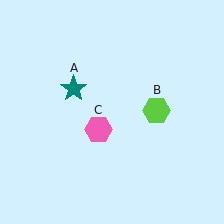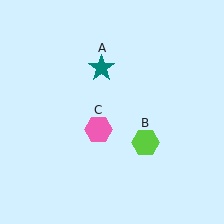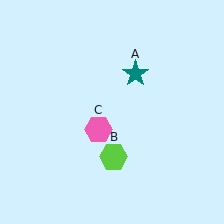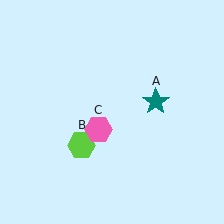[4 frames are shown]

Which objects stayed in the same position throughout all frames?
Pink hexagon (object C) remained stationary.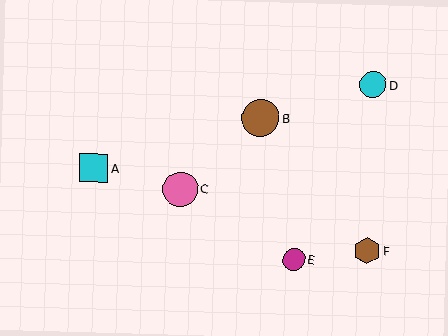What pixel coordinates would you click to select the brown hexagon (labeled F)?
Click at (367, 251) to select the brown hexagon F.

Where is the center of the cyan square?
The center of the cyan square is at (94, 168).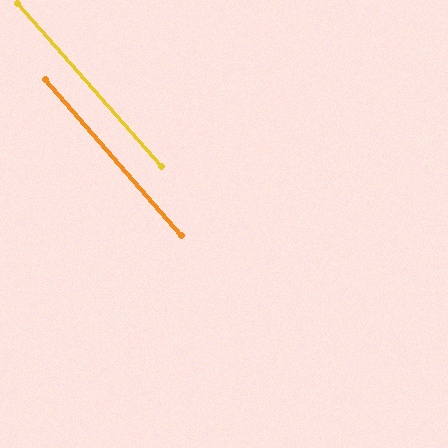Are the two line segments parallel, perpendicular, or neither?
Parallel — their directions differ by only 0.7°.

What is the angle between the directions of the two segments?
Approximately 1 degree.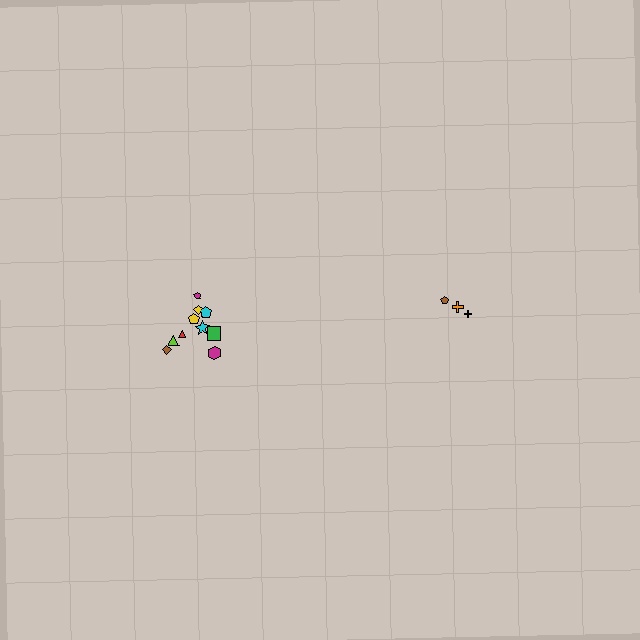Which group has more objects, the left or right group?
The left group.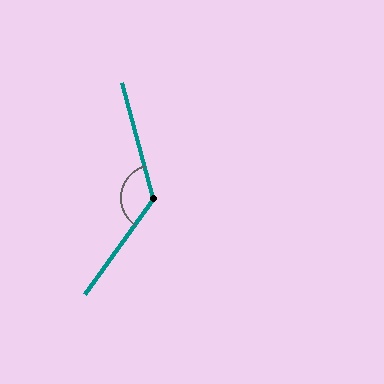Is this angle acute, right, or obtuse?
It is obtuse.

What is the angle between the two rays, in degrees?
Approximately 129 degrees.